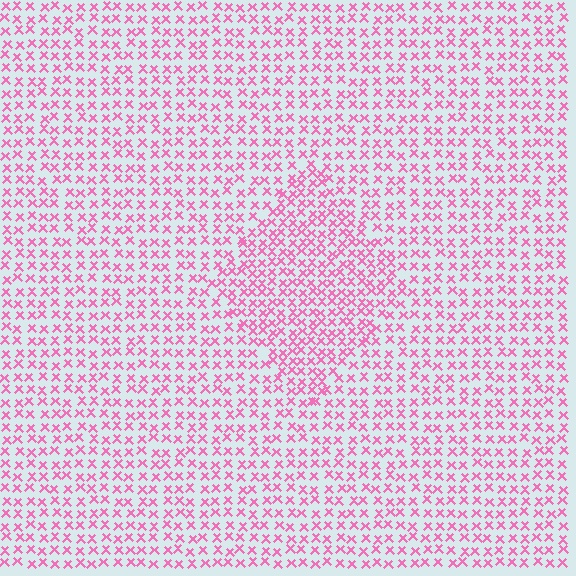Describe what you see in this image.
The image contains small pink elements arranged at two different densities. A diamond-shaped region is visible where the elements are more densely packed than the surrounding area.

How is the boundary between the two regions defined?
The boundary is defined by a change in element density (approximately 1.6x ratio). All elements are the same color, size, and shape.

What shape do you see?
I see a diamond.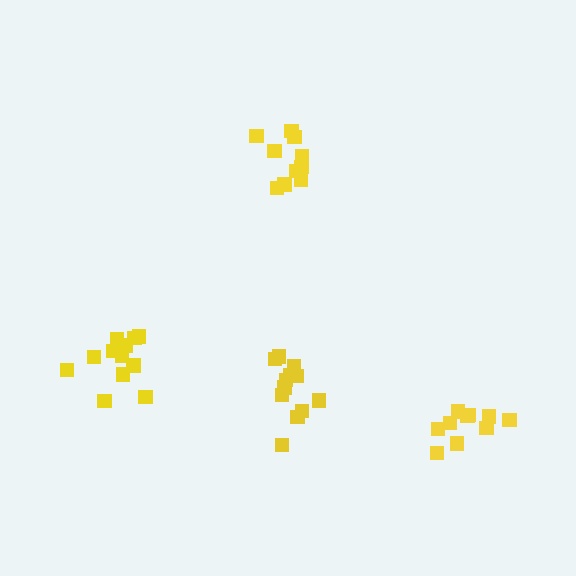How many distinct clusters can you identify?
There are 4 distinct clusters.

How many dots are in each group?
Group 1: 10 dots, Group 2: 10 dots, Group 3: 12 dots, Group 4: 12 dots (44 total).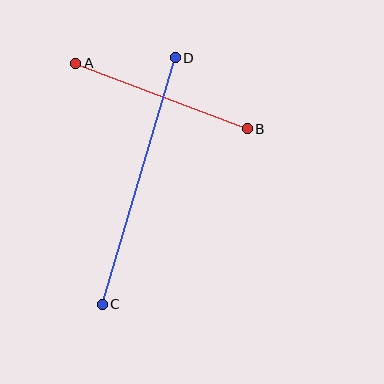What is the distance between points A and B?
The distance is approximately 183 pixels.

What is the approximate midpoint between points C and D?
The midpoint is at approximately (139, 181) pixels.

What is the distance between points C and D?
The distance is approximately 257 pixels.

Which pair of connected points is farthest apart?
Points C and D are farthest apart.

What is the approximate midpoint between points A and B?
The midpoint is at approximately (161, 96) pixels.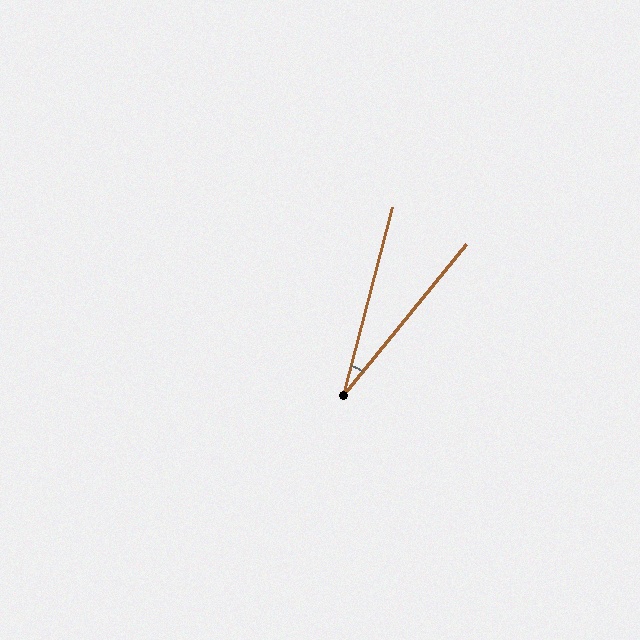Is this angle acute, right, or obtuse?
It is acute.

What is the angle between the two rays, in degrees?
Approximately 25 degrees.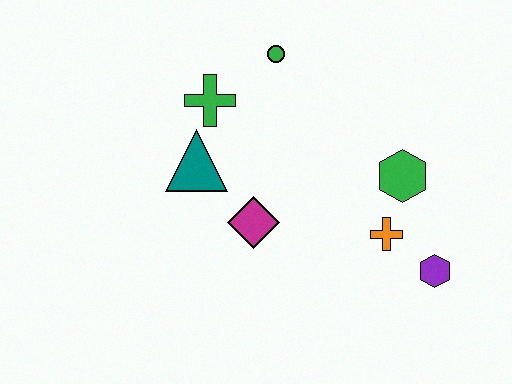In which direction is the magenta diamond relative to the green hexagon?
The magenta diamond is to the left of the green hexagon.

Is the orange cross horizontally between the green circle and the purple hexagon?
Yes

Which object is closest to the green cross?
The teal triangle is closest to the green cross.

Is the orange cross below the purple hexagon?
No